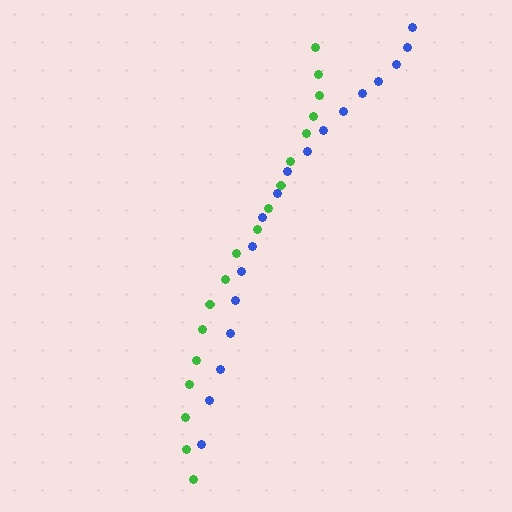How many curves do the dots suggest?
There are 2 distinct paths.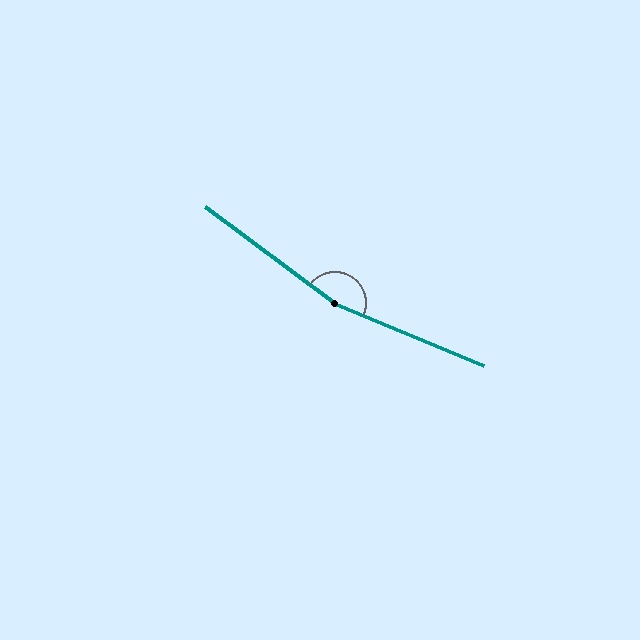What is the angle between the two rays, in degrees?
Approximately 166 degrees.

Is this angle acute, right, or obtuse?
It is obtuse.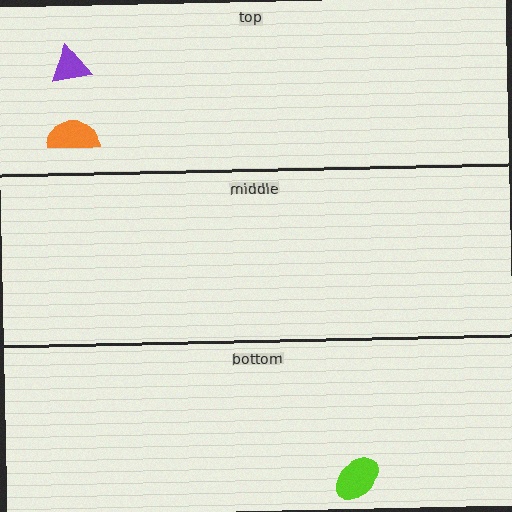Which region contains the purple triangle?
The top region.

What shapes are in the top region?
The purple triangle, the orange semicircle.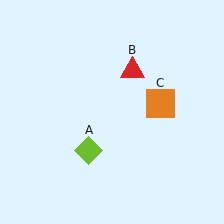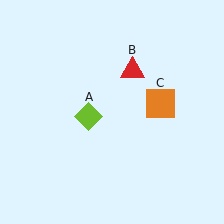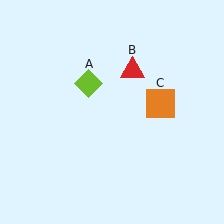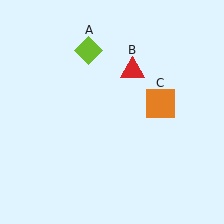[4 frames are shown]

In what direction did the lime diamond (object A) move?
The lime diamond (object A) moved up.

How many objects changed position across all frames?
1 object changed position: lime diamond (object A).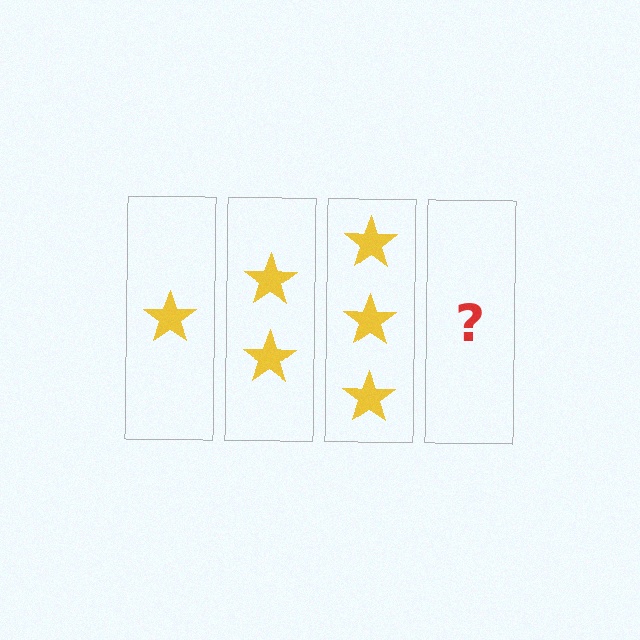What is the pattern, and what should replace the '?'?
The pattern is that each step adds one more star. The '?' should be 4 stars.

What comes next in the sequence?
The next element should be 4 stars.